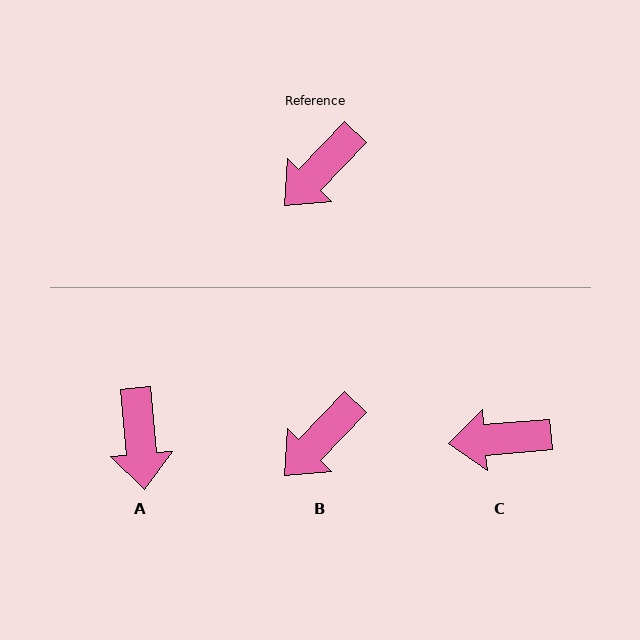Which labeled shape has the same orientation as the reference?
B.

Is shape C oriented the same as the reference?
No, it is off by about 41 degrees.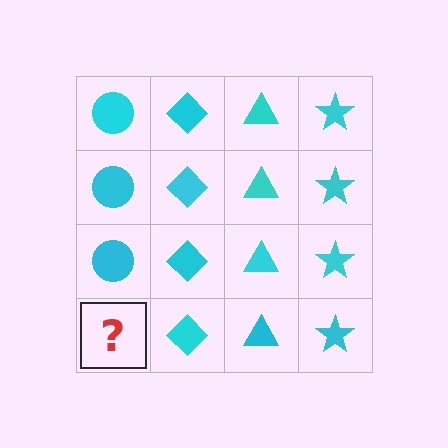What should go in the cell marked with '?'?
The missing cell should contain a cyan circle.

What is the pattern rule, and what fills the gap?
The rule is that each column has a consistent shape. The gap should be filled with a cyan circle.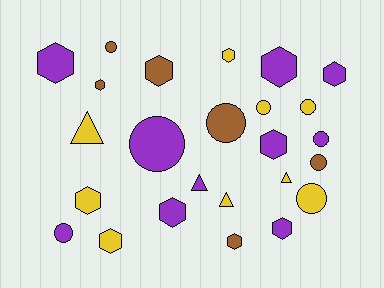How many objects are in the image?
There are 25 objects.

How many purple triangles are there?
There is 1 purple triangle.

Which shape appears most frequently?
Hexagon, with 12 objects.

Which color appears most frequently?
Purple, with 10 objects.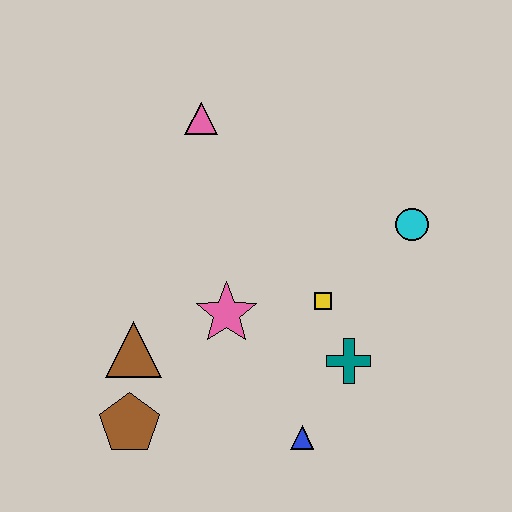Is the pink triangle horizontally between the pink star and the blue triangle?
No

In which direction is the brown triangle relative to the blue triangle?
The brown triangle is to the left of the blue triangle.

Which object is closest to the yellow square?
The teal cross is closest to the yellow square.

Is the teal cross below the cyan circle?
Yes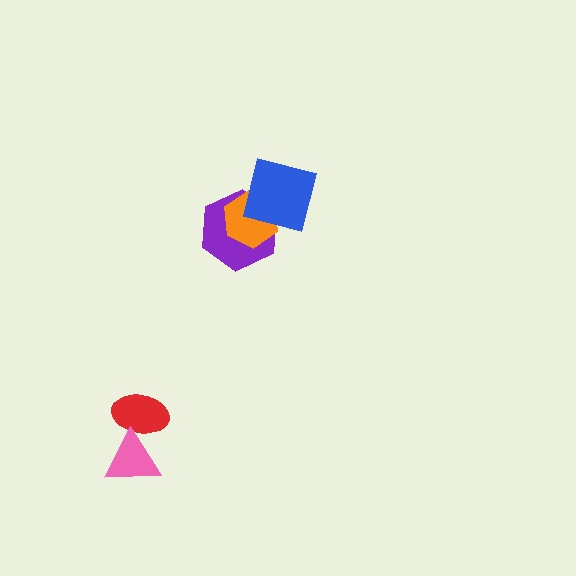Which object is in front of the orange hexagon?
The blue square is in front of the orange hexagon.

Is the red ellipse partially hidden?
Yes, it is partially covered by another shape.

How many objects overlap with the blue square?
2 objects overlap with the blue square.